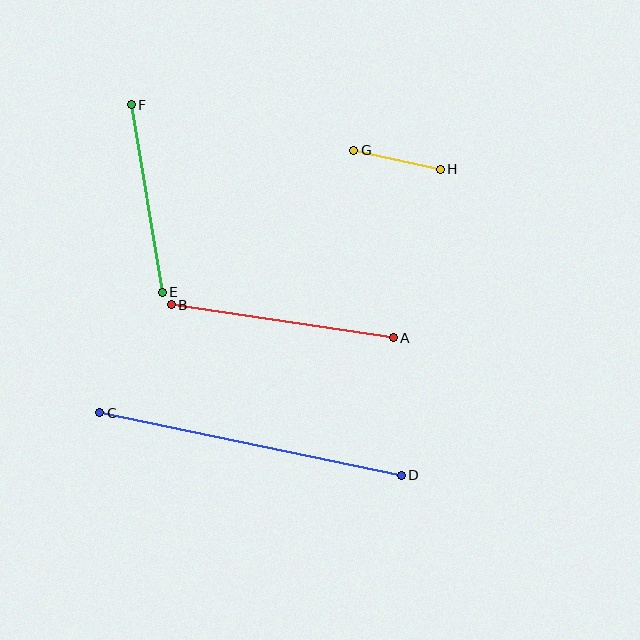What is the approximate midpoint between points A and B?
The midpoint is at approximately (282, 321) pixels.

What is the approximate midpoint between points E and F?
The midpoint is at approximately (147, 198) pixels.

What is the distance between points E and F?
The distance is approximately 190 pixels.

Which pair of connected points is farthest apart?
Points C and D are farthest apart.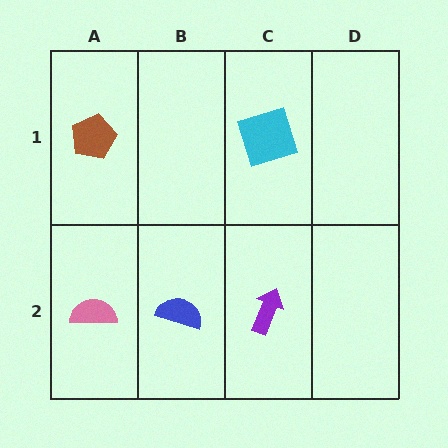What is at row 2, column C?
A purple arrow.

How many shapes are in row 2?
3 shapes.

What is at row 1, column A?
A brown pentagon.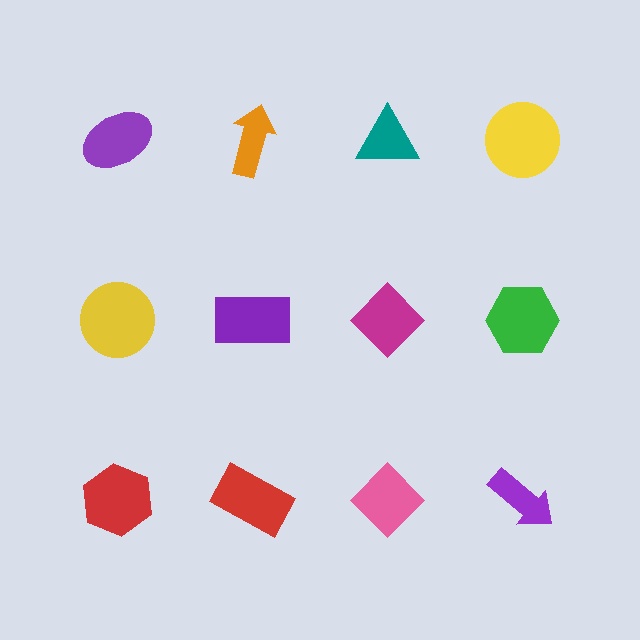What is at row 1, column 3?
A teal triangle.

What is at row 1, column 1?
A purple ellipse.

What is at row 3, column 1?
A red hexagon.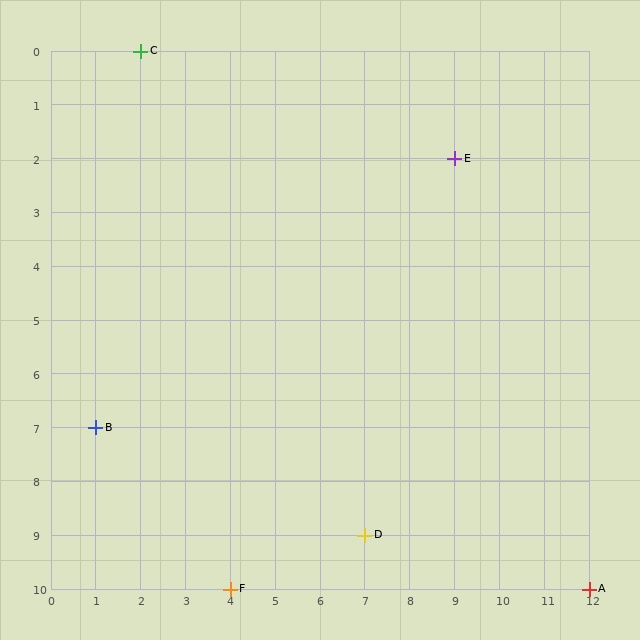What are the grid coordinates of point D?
Point D is at grid coordinates (7, 9).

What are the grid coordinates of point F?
Point F is at grid coordinates (4, 10).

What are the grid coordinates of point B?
Point B is at grid coordinates (1, 7).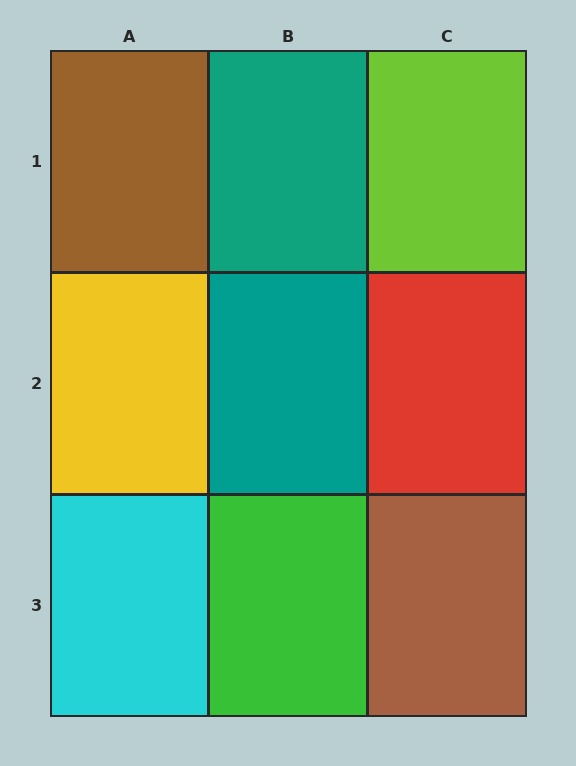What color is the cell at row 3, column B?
Green.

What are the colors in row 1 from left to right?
Brown, teal, lime.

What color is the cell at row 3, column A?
Cyan.